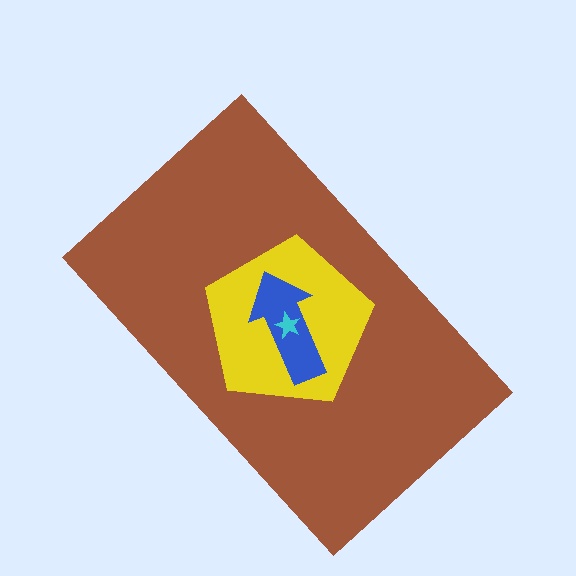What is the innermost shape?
The cyan star.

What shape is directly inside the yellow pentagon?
The blue arrow.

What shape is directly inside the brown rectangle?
The yellow pentagon.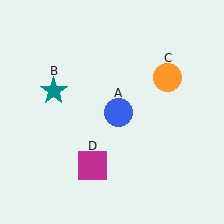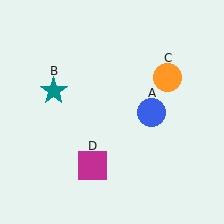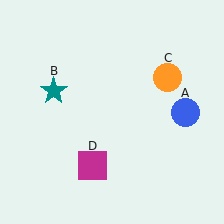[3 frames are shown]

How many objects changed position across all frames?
1 object changed position: blue circle (object A).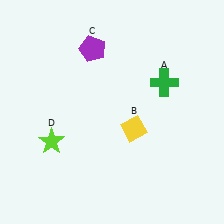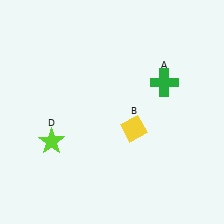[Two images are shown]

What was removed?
The purple pentagon (C) was removed in Image 2.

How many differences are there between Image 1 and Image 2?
There is 1 difference between the two images.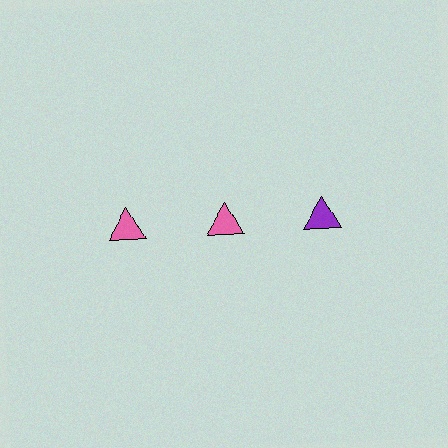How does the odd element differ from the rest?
It has a different color: purple instead of pink.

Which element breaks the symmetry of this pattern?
The purple triangle in the top row, center column breaks the symmetry. All other shapes are pink triangles.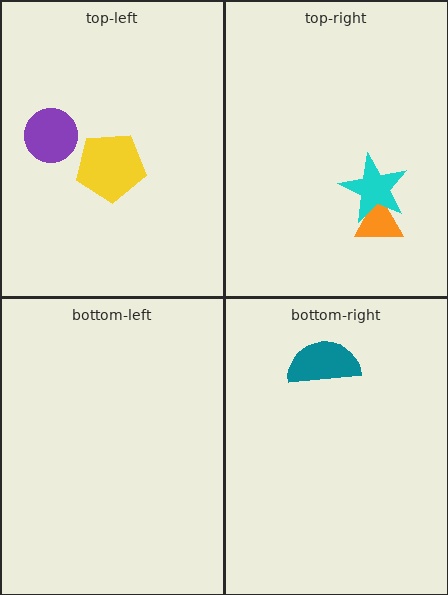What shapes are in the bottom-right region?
The teal semicircle.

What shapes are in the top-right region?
The orange triangle, the cyan star.